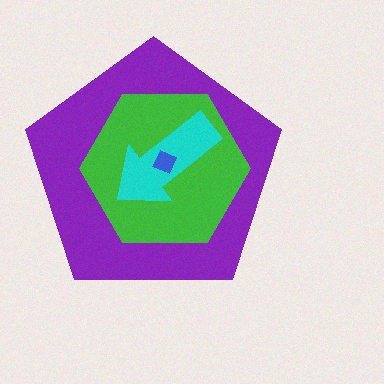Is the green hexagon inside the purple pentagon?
Yes.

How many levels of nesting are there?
4.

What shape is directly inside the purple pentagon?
The green hexagon.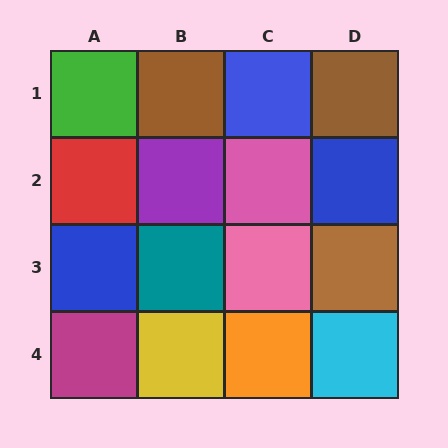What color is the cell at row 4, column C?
Orange.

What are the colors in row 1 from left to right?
Green, brown, blue, brown.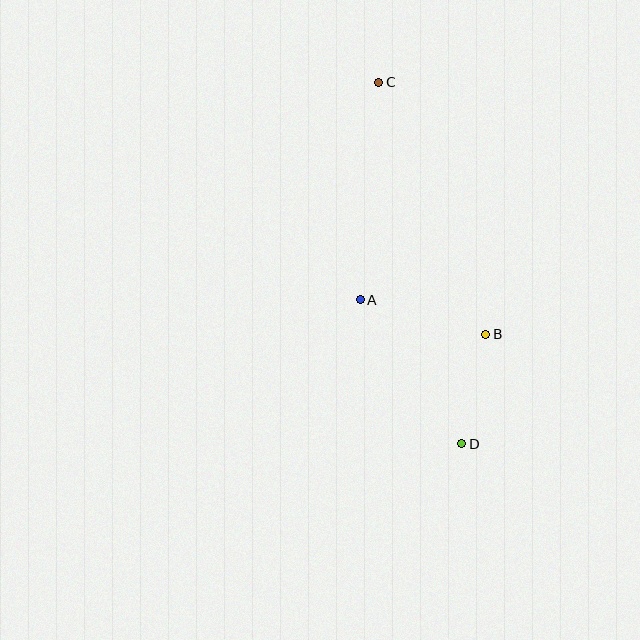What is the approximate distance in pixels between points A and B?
The distance between A and B is approximately 130 pixels.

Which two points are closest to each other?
Points B and D are closest to each other.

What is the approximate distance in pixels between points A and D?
The distance between A and D is approximately 176 pixels.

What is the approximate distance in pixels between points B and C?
The distance between B and C is approximately 274 pixels.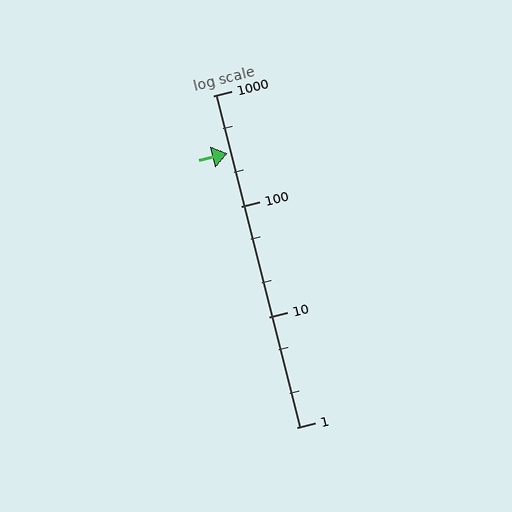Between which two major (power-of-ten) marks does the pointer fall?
The pointer is between 100 and 1000.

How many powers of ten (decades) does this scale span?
The scale spans 3 decades, from 1 to 1000.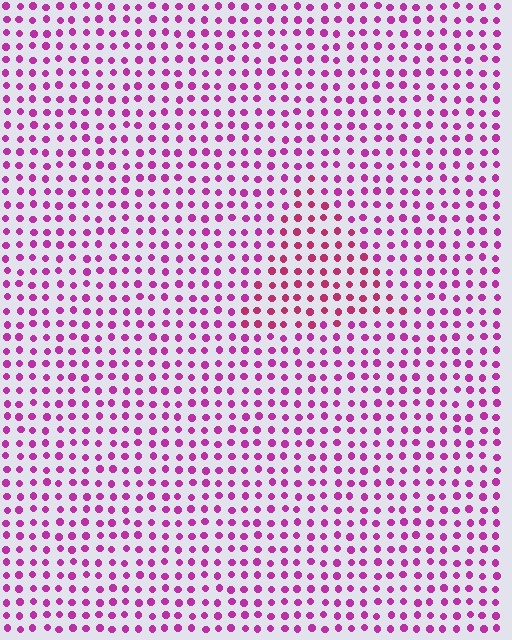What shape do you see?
I see a triangle.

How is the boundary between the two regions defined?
The boundary is defined purely by a slight shift in hue (about 23 degrees). Spacing, size, and orientation are identical on both sides.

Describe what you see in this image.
The image is filled with small magenta elements in a uniform arrangement. A triangle-shaped region is visible where the elements are tinted to a slightly different hue, forming a subtle color boundary.